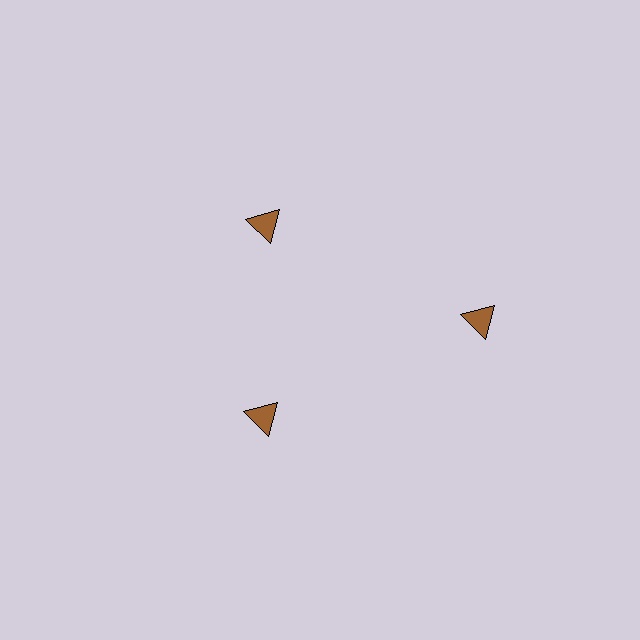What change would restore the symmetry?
The symmetry would be restored by moving it inward, back onto the ring so that all 3 triangles sit at equal angles and equal distance from the center.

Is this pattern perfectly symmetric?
No. The 3 brown triangles are arranged in a ring, but one element near the 3 o'clock position is pushed outward from the center, breaking the 3-fold rotational symmetry.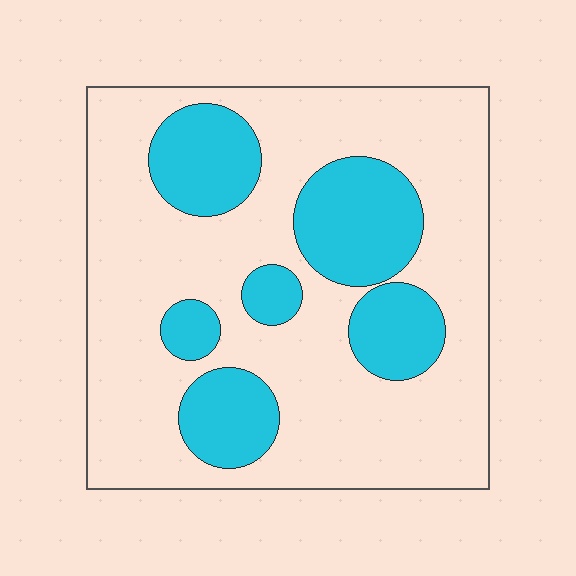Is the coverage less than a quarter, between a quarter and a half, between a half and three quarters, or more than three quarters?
Between a quarter and a half.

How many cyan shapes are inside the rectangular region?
6.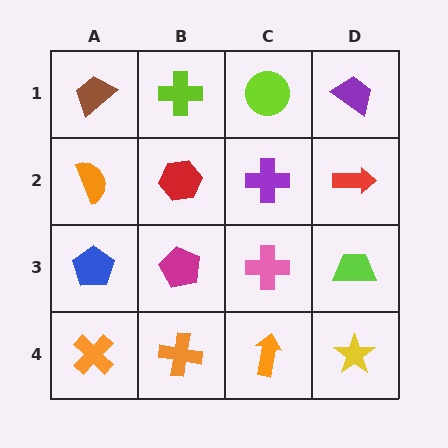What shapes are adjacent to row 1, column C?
A purple cross (row 2, column C), a lime cross (row 1, column B), a purple trapezoid (row 1, column D).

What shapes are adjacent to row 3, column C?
A purple cross (row 2, column C), an orange arrow (row 4, column C), a magenta pentagon (row 3, column B), a lime trapezoid (row 3, column D).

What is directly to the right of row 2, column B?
A purple cross.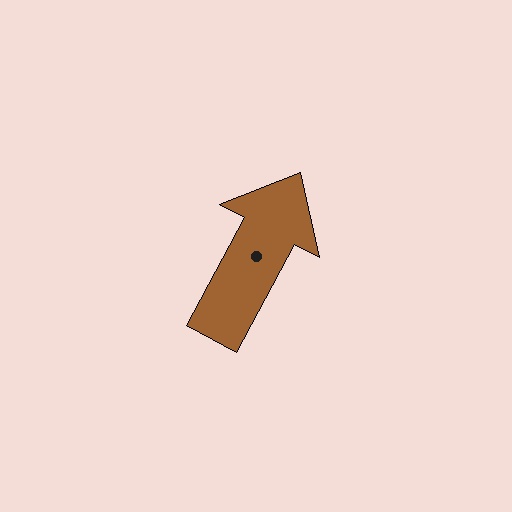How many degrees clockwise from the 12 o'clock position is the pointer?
Approximately 28 degrees.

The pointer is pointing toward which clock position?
Roughly 1 o'clock.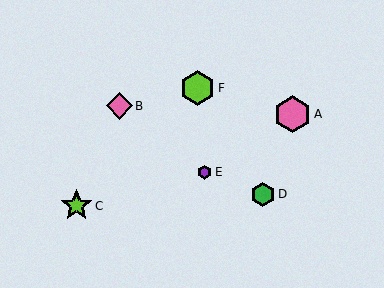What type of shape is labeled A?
Shape A is a pink hexagon.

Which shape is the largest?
The pink hexagon (labeled A) is the largest.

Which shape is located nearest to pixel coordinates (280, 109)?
The pink hexagon (labeled A) at (293, 114) is nearest to that location.